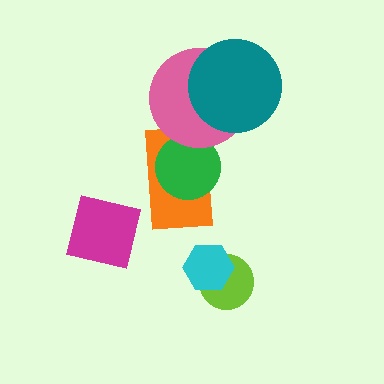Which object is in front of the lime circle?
The cyan hexagon is in front of the lime circle.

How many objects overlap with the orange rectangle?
2 objects overlap with the orange rectangle.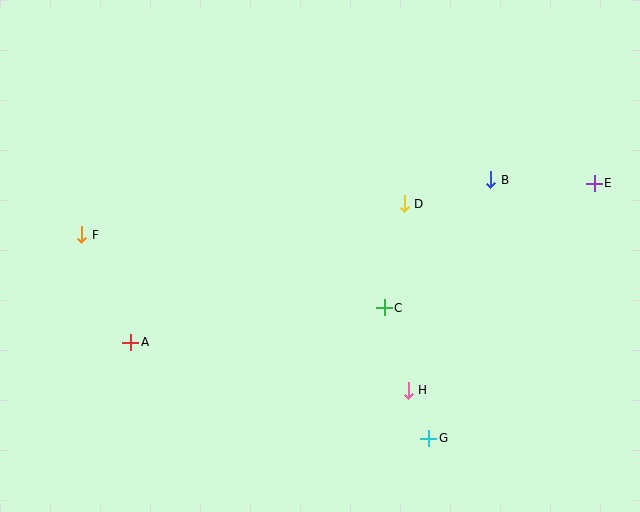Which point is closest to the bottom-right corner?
Point G is closest to the bottom-right corner.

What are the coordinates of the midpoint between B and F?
The midpoint between B and F is at (286, 207).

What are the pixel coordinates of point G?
Point G is at (429, 438).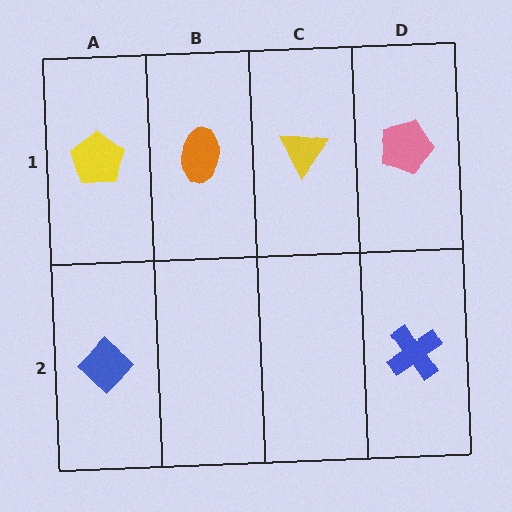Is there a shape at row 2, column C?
No, that cell is empty.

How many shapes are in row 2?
2 shapes.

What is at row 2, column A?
A blue diamond.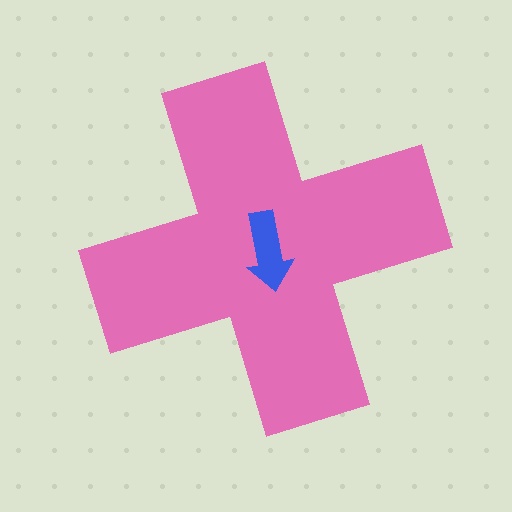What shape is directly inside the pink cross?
The blue arrow.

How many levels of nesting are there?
2.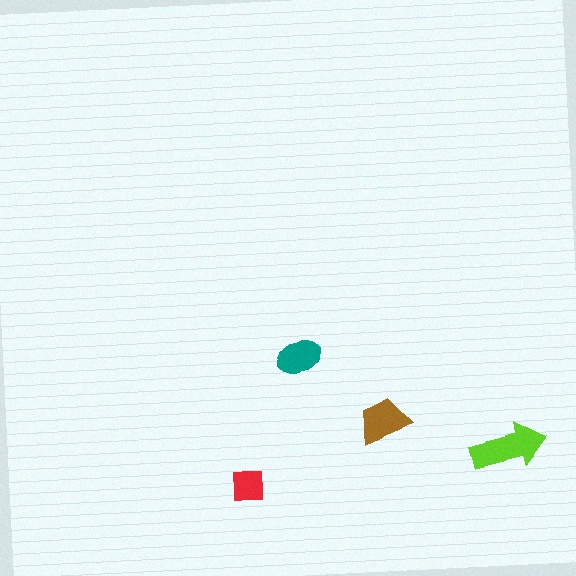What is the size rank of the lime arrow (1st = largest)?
1st.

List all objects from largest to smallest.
The lime arrow, the brown trapezoid, the teal ellipse, the red square.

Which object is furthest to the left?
The red square is leftmost.